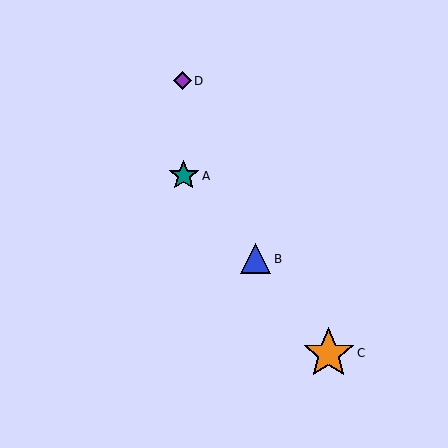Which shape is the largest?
The orange star (labeled C) is the largest.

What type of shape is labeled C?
Shape C is an orange star.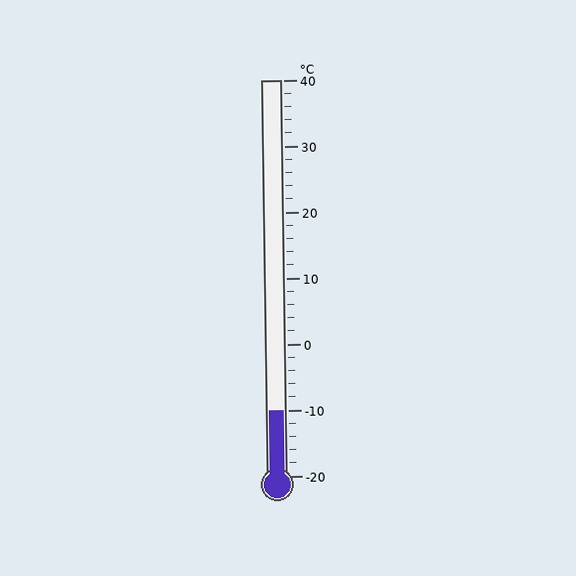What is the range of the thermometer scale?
The thermometer scale ranges from -20°C to 40°C.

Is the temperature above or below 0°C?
The temperature is below 0°C.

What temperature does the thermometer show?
The thermometer shows approximately -10°C.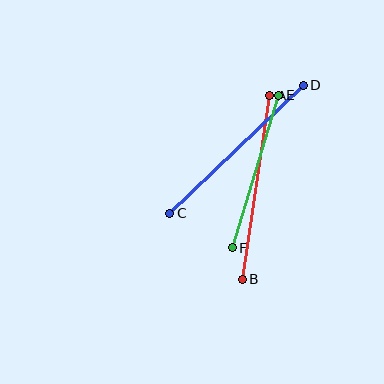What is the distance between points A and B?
The distance is approximately 185 pixels.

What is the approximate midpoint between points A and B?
The midpoint is at approximately (256, 188) pixels.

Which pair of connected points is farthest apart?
Points C and D are farthest apart.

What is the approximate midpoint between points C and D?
The midpoint is at approximately (237, 149) pixels.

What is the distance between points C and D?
The distance is approximately 185 pixels.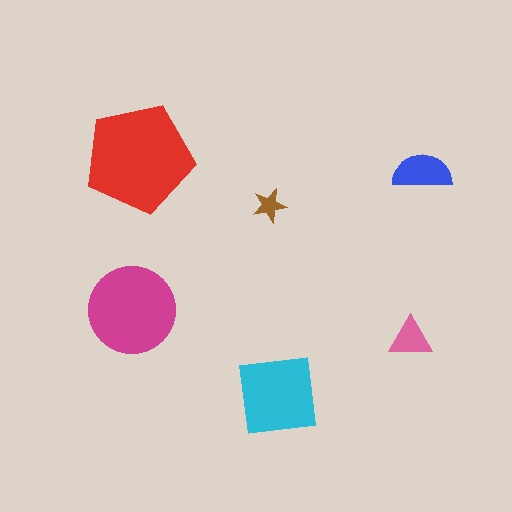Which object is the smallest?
The brown star.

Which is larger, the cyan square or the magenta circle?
The magenta circle.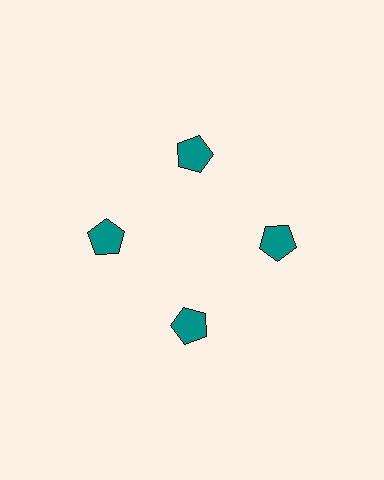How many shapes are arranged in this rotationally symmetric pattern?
There are 4 shapes, arranged in 4 groups of 1.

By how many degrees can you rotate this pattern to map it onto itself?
The pattern maps onto itself every 90 degrees of rotation.